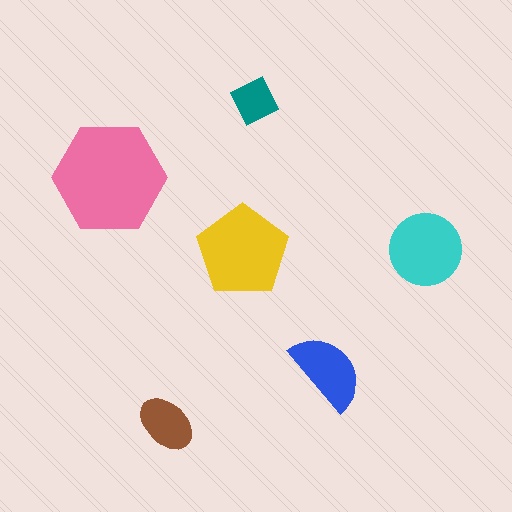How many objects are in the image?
There are 6 objects in the image.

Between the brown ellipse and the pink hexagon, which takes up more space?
The pink hexagon.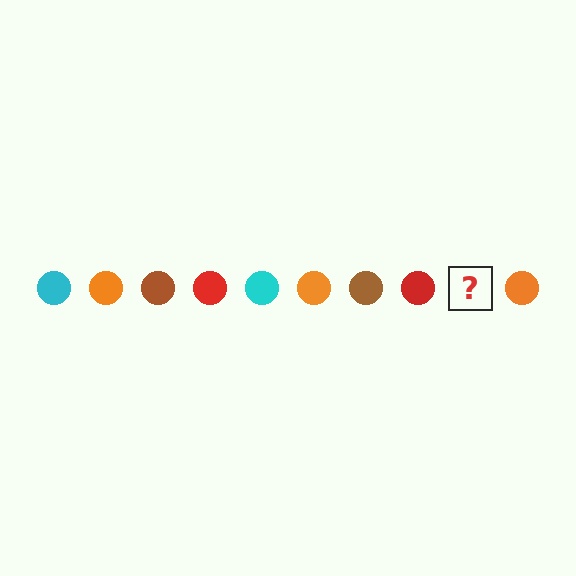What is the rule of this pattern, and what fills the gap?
The rule is that the pattern cycles through cyan, orange, brown, red circles. The gap should be filled with a cyan circle.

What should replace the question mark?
The question mark should be replaced with a cyan circle.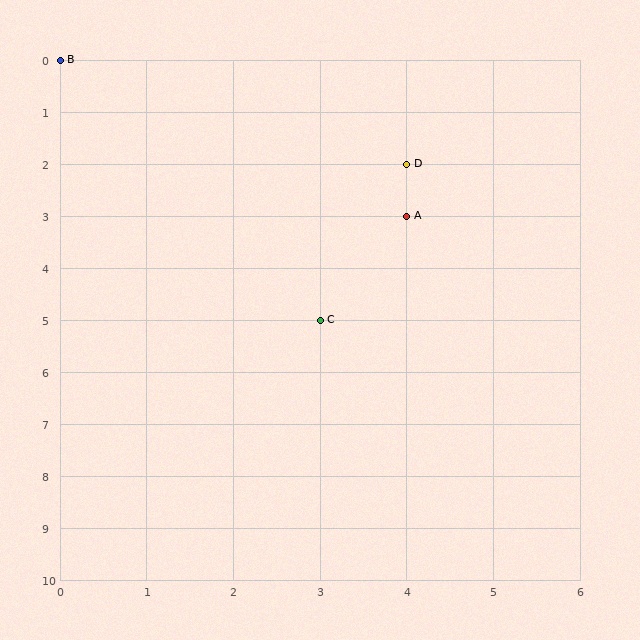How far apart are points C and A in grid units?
Points C and A are 1 column and 2 rows apart (about 2.2 grid units diagonally).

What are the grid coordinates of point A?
Point A is at grid coordinates (4, 3).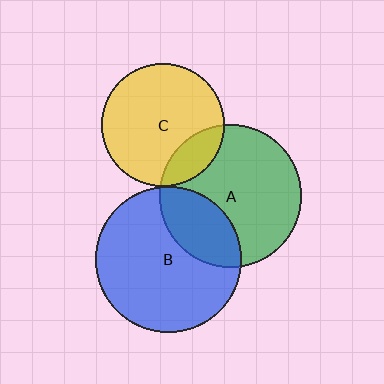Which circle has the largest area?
Circle B (blue).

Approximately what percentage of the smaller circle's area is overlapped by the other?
Approximately 25%.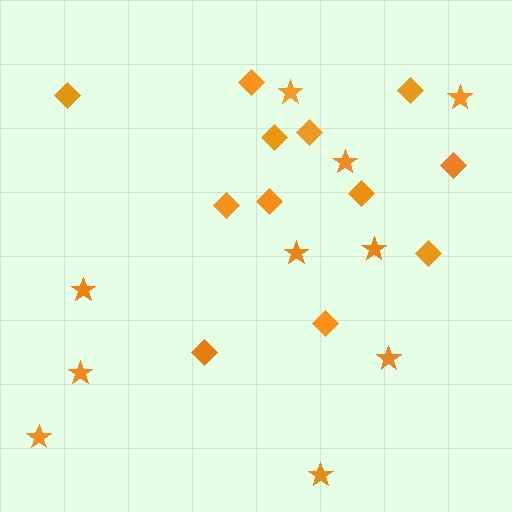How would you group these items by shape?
There are 2 groups: one group of diamonds (12) and one group of stars (10).